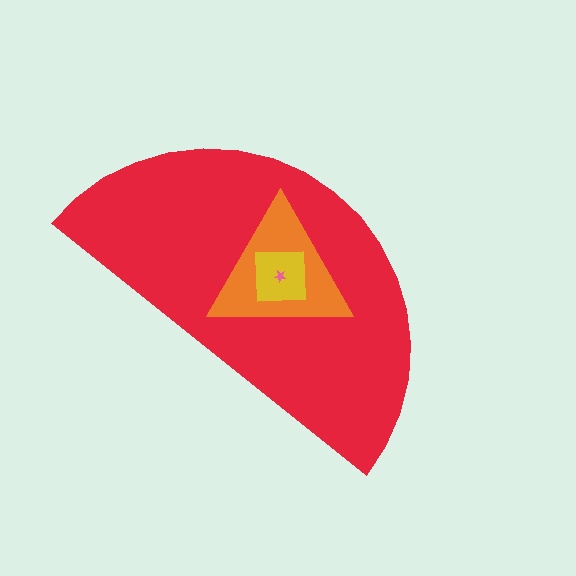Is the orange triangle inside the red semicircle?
Yes.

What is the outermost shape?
The red semicircle.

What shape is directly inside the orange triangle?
The yellow square.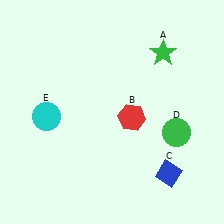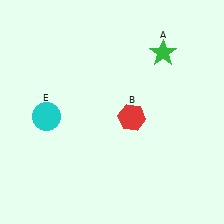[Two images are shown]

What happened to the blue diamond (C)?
The blue diamond (C) was removed in Image 2. It was in the bottom-right area of Image 1.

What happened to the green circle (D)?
The green circle (D) was removed in Image 2. It was in the bottom-right area of Image 1.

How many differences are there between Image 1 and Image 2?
There are 2 differences between the two images.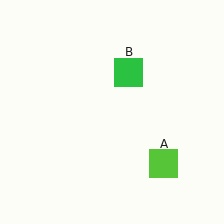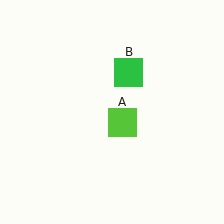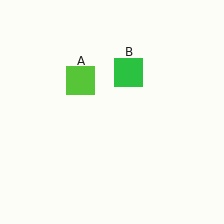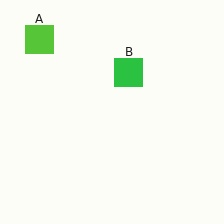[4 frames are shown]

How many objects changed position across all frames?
1 object changed position: lime square (object A).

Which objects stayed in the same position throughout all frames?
Green square (object B) remained stationary.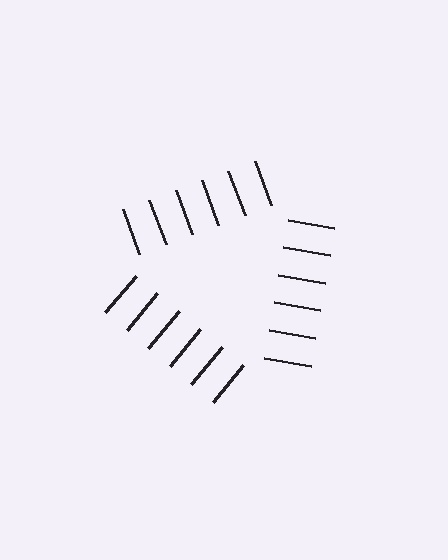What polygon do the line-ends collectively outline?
An illusory triangle — the line segments terminate on its edges but no continuous stroke is drawn.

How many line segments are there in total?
18 — 6 along each of the 3 edges.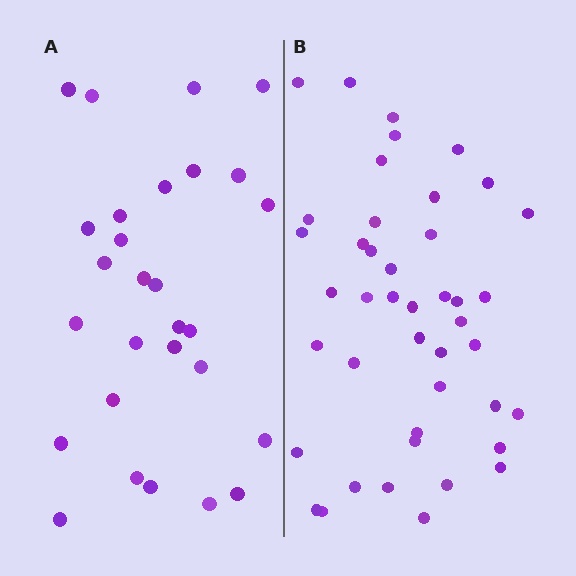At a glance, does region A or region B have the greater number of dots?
Region B (the right region) has more dots.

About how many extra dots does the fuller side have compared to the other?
Region B has approximately 15 more dots than region A.